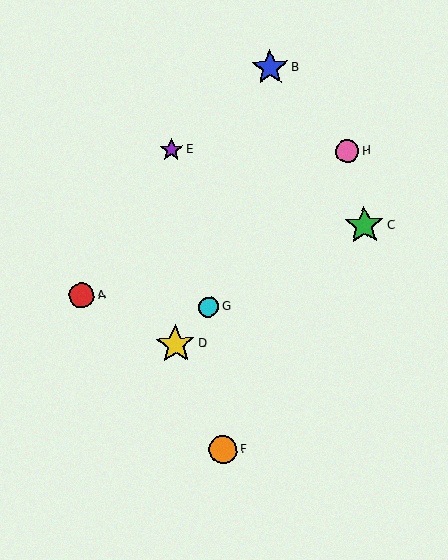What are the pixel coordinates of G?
Object G is at (208, 307).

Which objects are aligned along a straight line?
Objects D, G, H are aligned along a straight line.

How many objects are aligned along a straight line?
3 objects (D, G, H) are aligned along a straight line.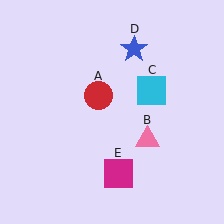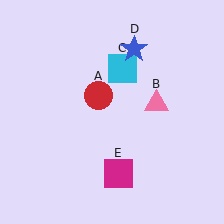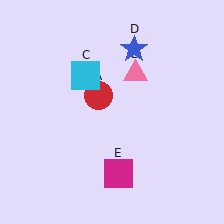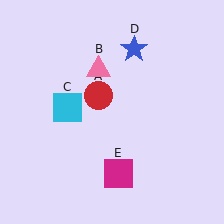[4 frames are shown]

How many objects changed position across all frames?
2 objects changed position: pink triangle (object B), cyan square (object C).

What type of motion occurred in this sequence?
The pink triangle (object B), cyan square (object C) rotated counterclockwise around the center of the scene.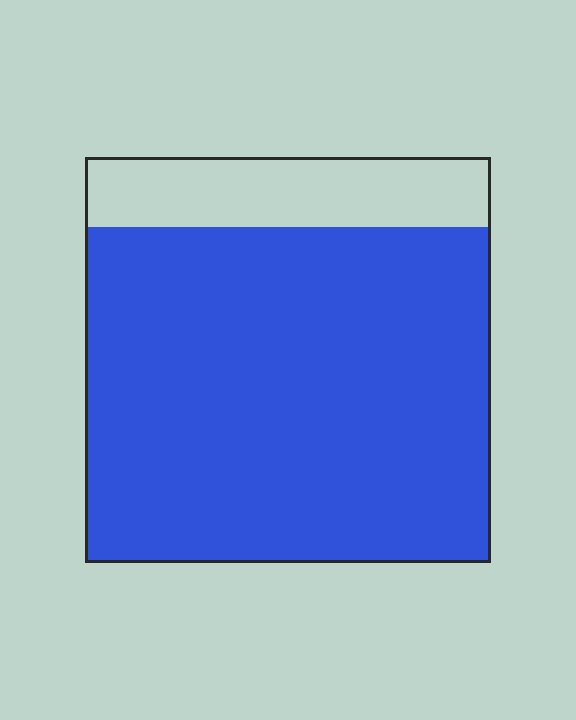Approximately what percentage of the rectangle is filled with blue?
Approximately 85%.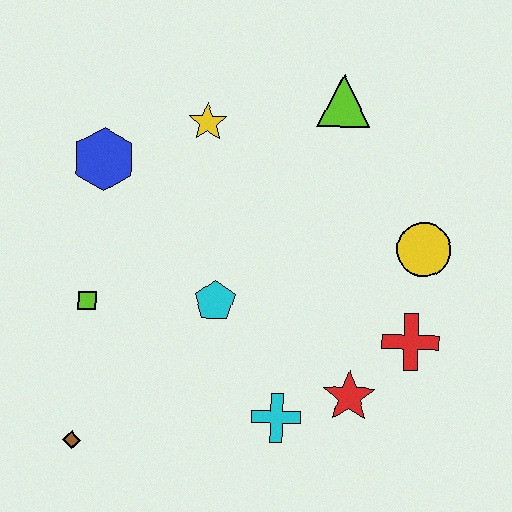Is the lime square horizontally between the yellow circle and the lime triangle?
No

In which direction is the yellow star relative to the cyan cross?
The yellow star is above the cyan cross.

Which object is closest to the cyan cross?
The red star is closest to the cyan cross.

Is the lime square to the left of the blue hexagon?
Yes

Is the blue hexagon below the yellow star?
Yes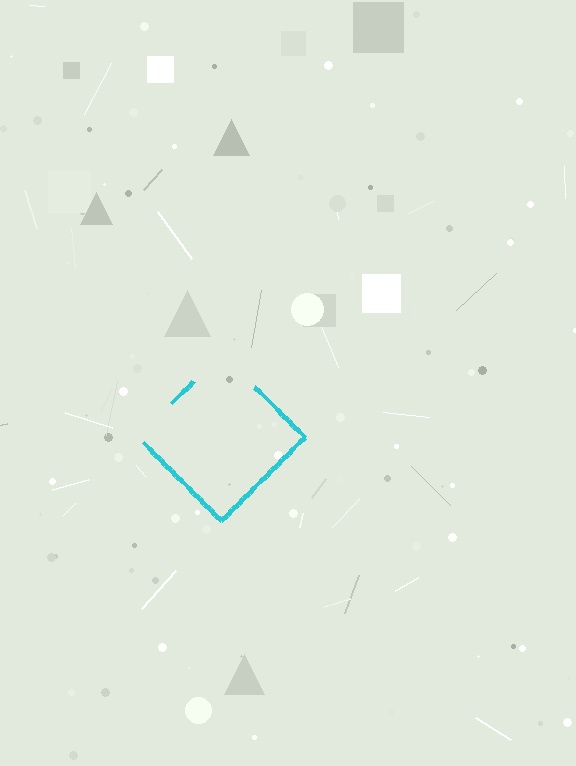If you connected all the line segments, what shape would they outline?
They would outline a diamond.